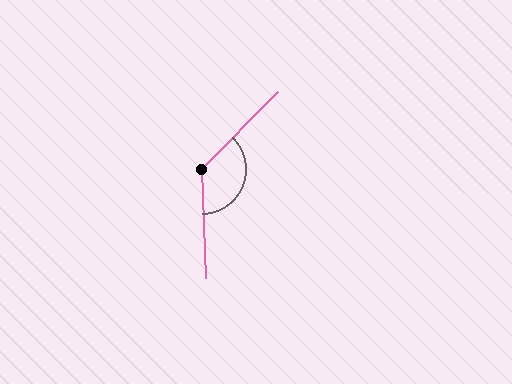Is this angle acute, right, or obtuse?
It is obtuse.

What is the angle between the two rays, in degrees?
Approximately 133 degrees.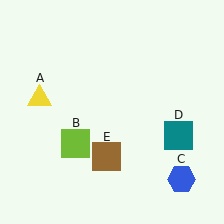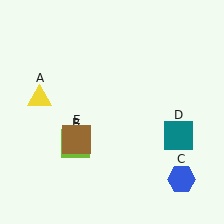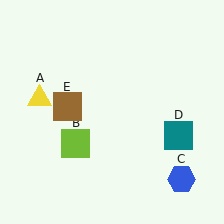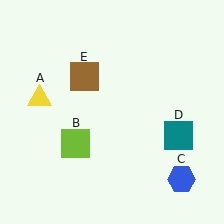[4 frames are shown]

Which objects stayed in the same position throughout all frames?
Yellow triangle (object A) and lime square (object B) and blue hexagon (object C) and teal square (object D) remained stationary.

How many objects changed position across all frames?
1 object changed position: brown square (object E).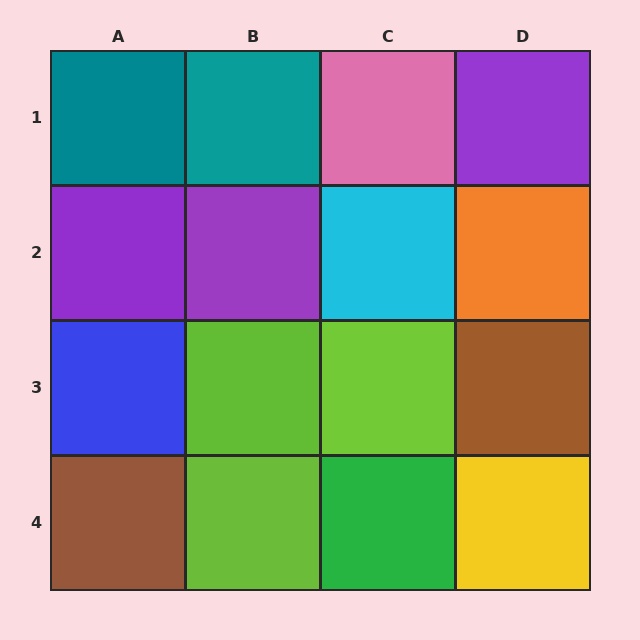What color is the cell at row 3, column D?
Brown.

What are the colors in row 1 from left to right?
Teal, teal, pink, purple.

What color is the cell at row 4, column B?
Lime.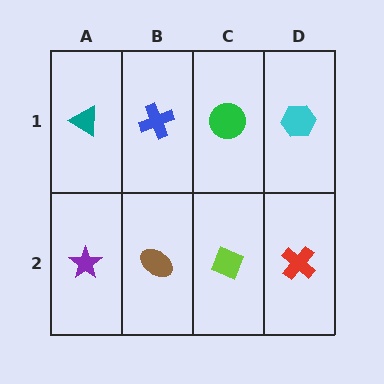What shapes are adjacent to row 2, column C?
A green circle (row 1, column C), a brown ellipse (row 2, column B), a red cross (row 2, column D).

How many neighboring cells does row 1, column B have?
3.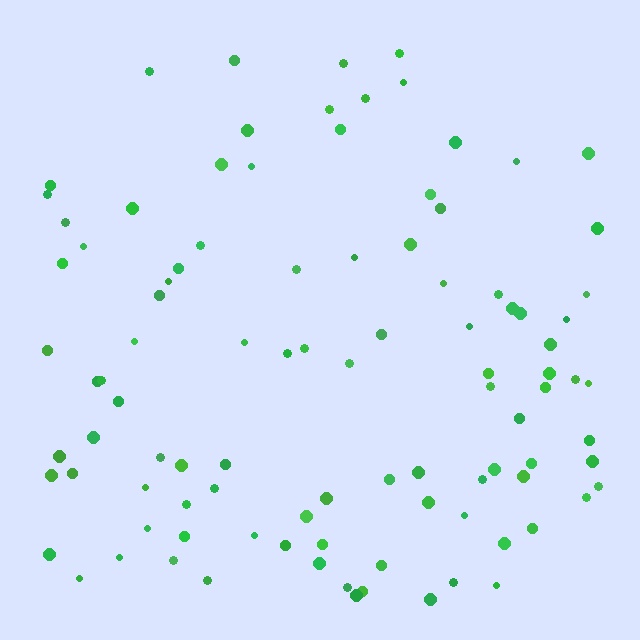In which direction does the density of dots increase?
From top to bottom, with the bottom side densest.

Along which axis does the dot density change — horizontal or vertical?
Vertical.